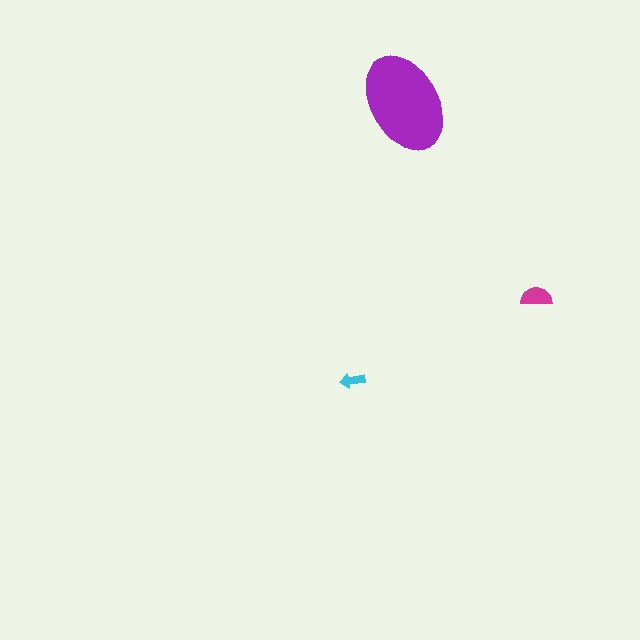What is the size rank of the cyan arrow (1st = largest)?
3rd.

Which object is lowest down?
The cyan arrow is bottommost.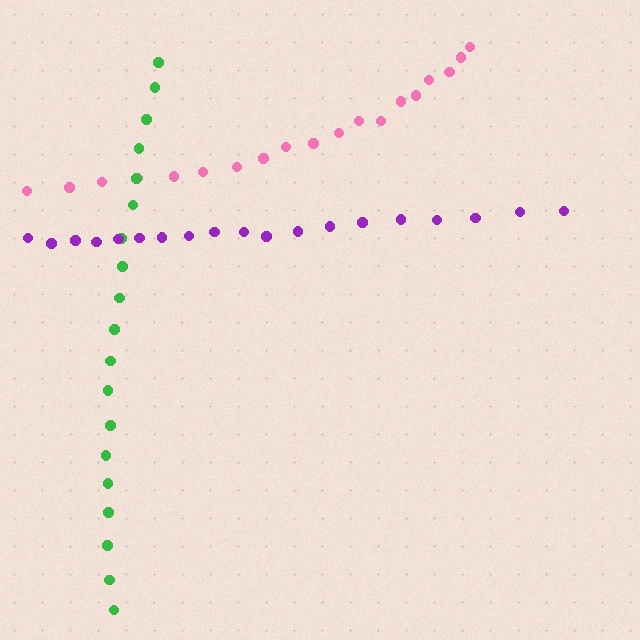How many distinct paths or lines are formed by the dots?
There are 3 distinct paths.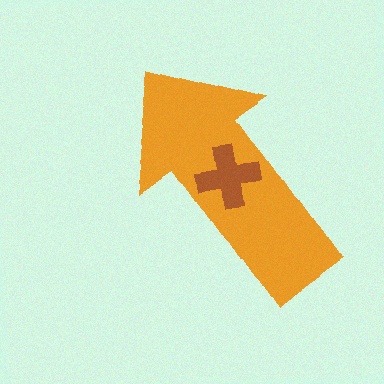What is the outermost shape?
The orange arrow.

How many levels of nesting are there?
2.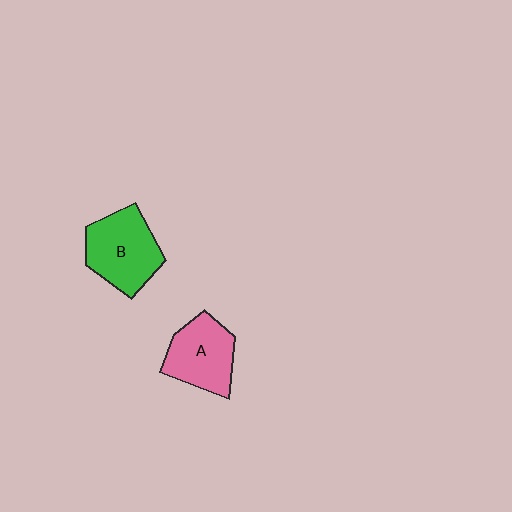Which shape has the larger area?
Shape B (green).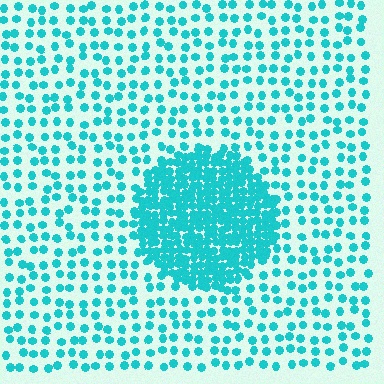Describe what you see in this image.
The image contains small cyan elements arranged at two different densities. A circle-shaped region is visible where the elements are more densely packed than the surrounding area.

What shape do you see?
I see a circle.